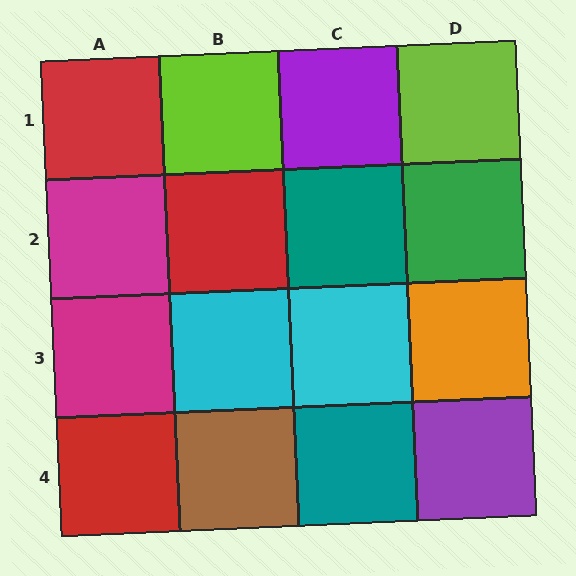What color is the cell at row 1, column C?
Purple.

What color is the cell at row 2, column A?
Magenta.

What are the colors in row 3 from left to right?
Magenta, cyan, cyan, orange.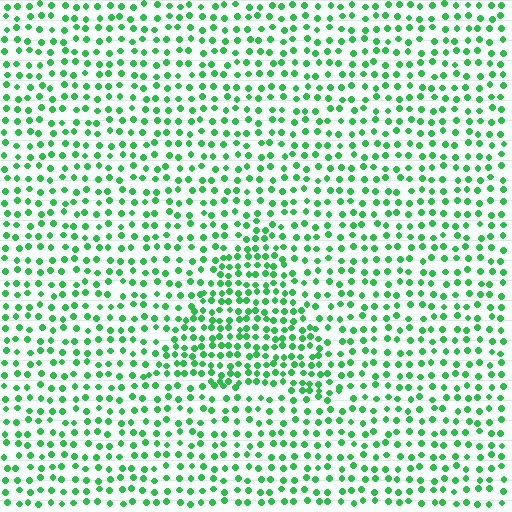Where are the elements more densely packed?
The elements are more densely packed inside the triangle boundary.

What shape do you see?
I see a triangle.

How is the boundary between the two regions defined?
The boundary is defined by a change in element density (approximately 1.6x ratio). All elements are the same color, size, and shape.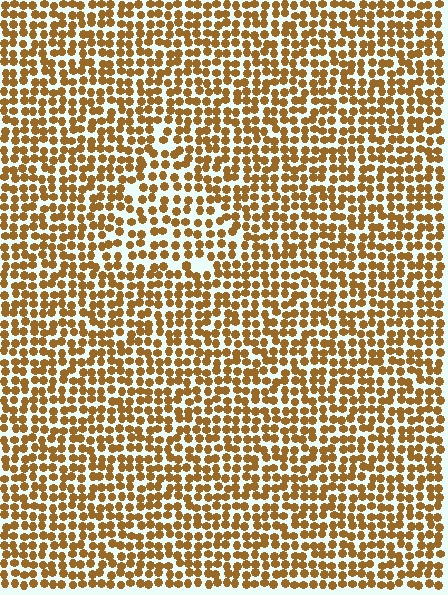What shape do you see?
I see a triangle.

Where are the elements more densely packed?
The elements are more densely packed outside the triangle boundary.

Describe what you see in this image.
The image contains small brown elements arranged at two different densities. A triangle-shaped region is visible where the elements are less densely packed than the surrounding area.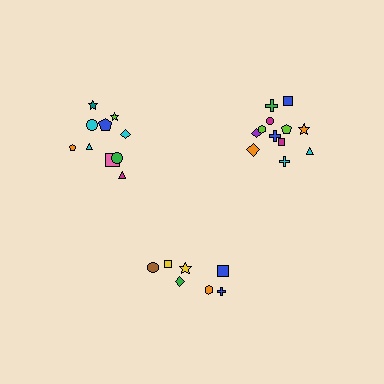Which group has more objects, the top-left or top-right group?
The top-right group.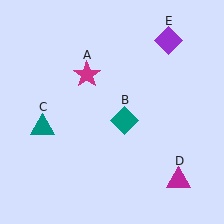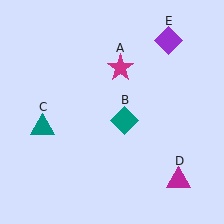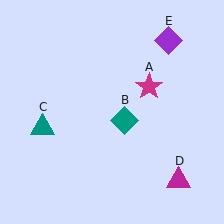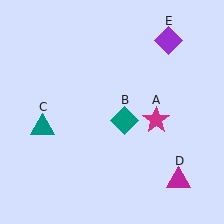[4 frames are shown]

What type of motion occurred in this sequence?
The magenta star (object A) rotated clockwise around the center of the scene.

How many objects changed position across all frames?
1 object changed position: magenta star (object A).